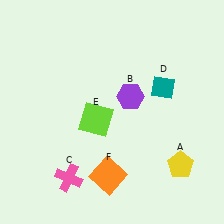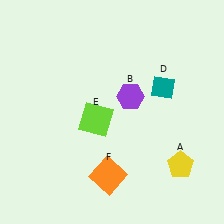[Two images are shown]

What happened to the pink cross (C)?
The pink cross (C) was removed in Image 2. It was in the bottom-left area of Image 1.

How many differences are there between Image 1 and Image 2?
There is 1 difference between the two images.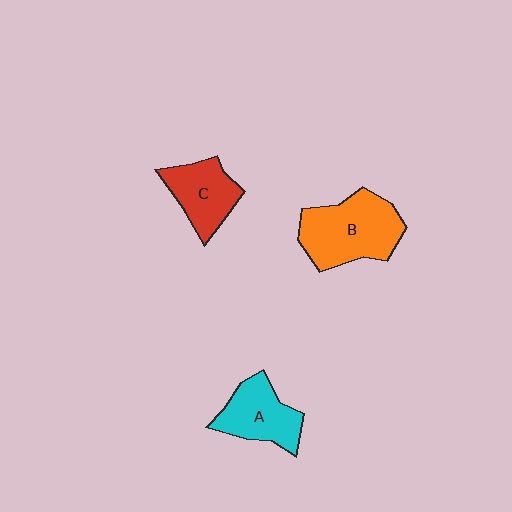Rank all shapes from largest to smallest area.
From largest to smallest: B (orange), A (cyan), C (red).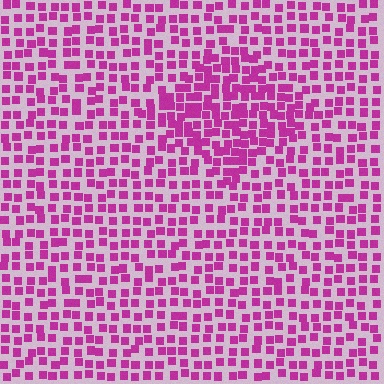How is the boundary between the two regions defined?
The boundary is defined by a change in element density (approximately 1.7x ratio). All elements are the same color, size, and shape.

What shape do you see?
I see a diamond.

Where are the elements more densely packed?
The elements are more densely packed inside the diamond boundary.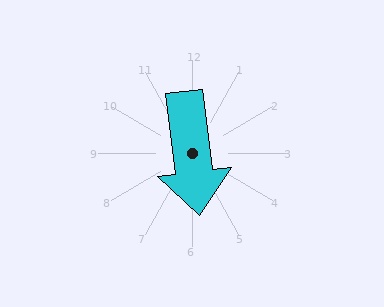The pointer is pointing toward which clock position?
Roughly 6 o'clock.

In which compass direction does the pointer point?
South.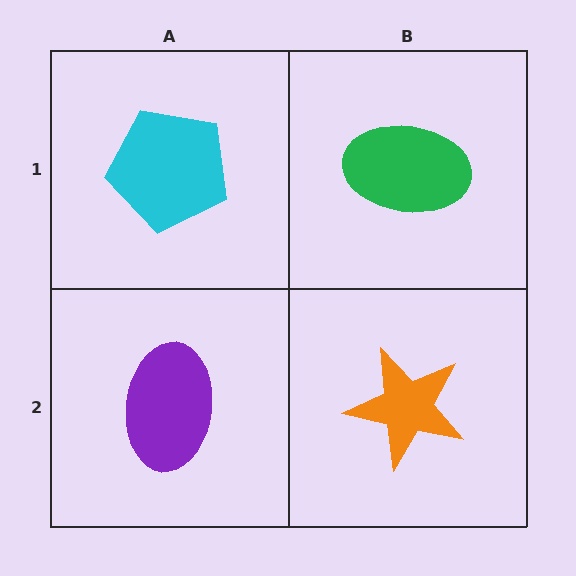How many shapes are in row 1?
2 shapes.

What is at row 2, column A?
A purple ellipse.